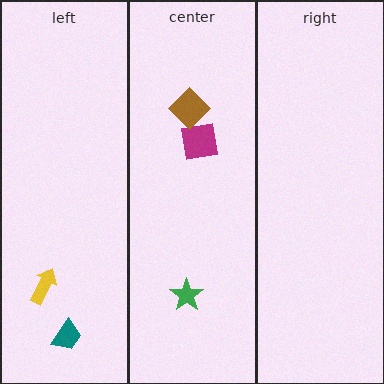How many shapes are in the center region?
3.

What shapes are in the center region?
The magenta square, the brown diamond, the green star.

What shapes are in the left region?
The teal trapezoid, the yellow arrow.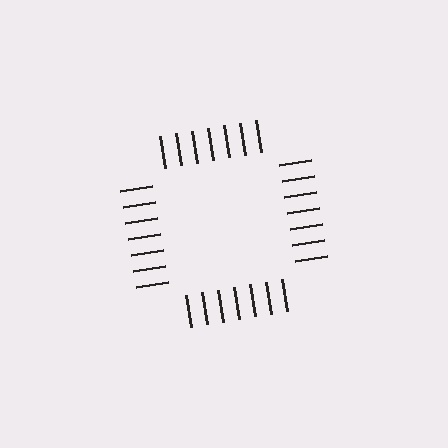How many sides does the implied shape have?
4 sides — the line-ends trace a square.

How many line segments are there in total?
28 — 7 along each of the 4 edges.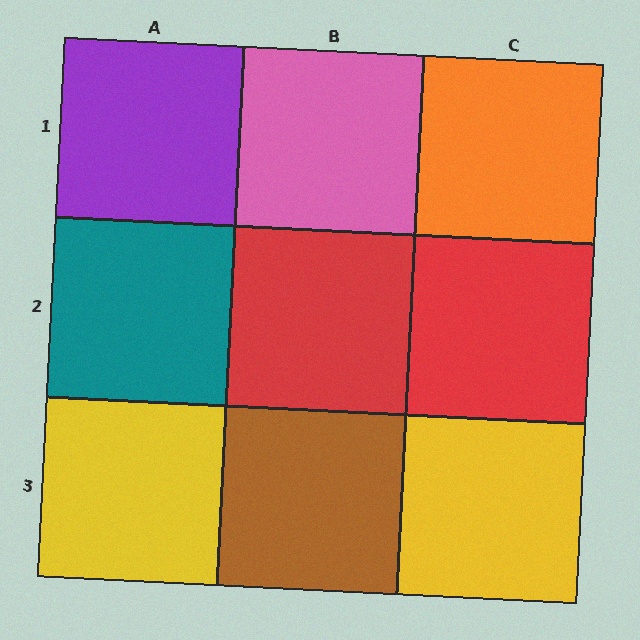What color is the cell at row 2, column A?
Teal.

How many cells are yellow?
2 cells are yellow.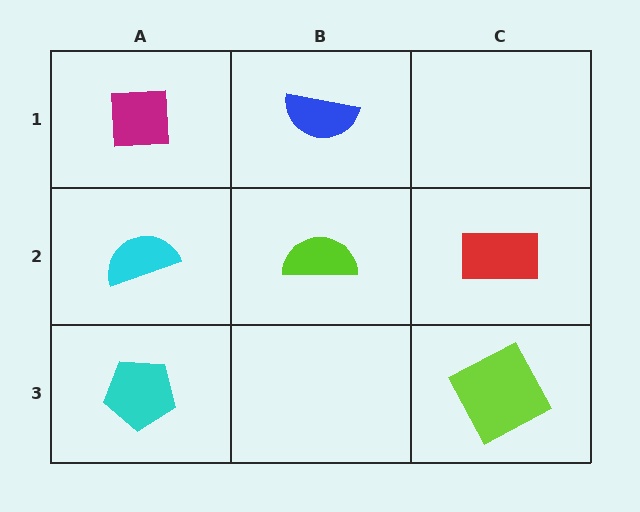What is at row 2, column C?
A red rectangle.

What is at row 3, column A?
A cyan pentagon.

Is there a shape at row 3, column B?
No, that cell is empty.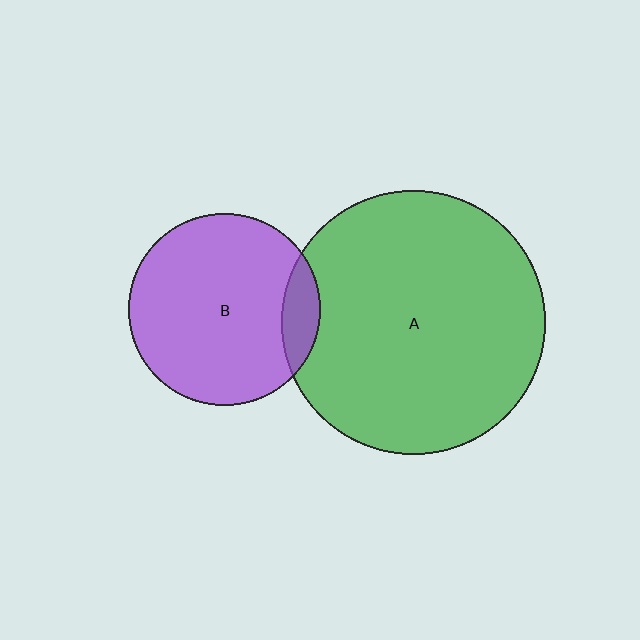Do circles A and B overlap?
Yes.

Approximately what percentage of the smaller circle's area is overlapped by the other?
Approximately 10%.